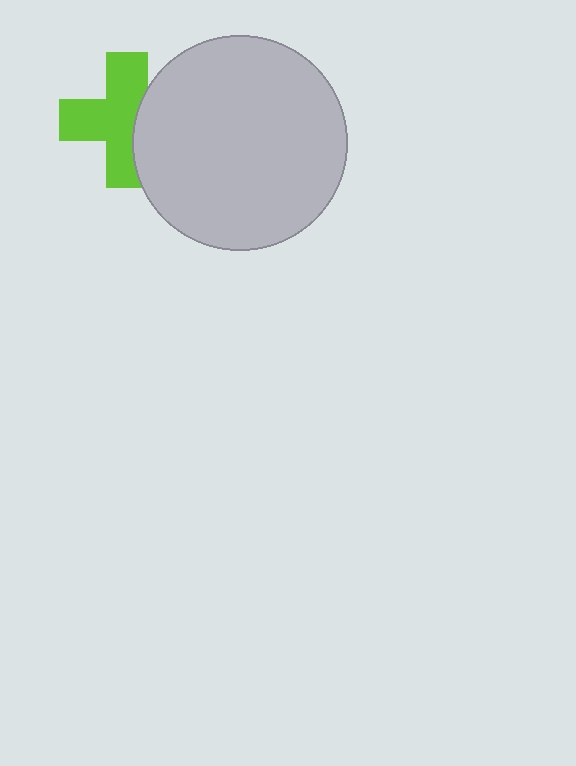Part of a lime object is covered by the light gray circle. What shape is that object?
It is a cross.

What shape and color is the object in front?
The object in front is a light gray circle.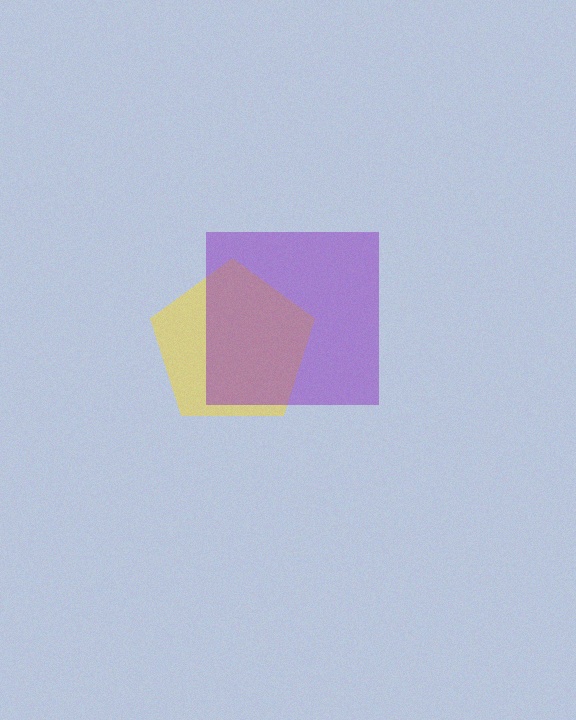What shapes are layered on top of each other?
The layered shapes are: a yellow pentagon, a purple square.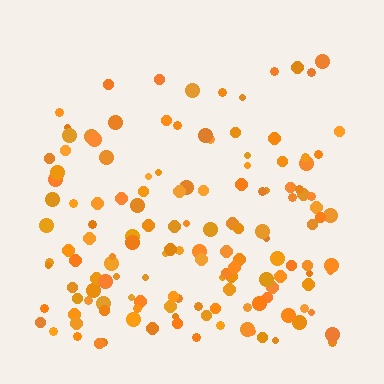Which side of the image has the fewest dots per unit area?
The top.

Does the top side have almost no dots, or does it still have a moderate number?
Still a moderate number, just noticeably fewer than the bottom.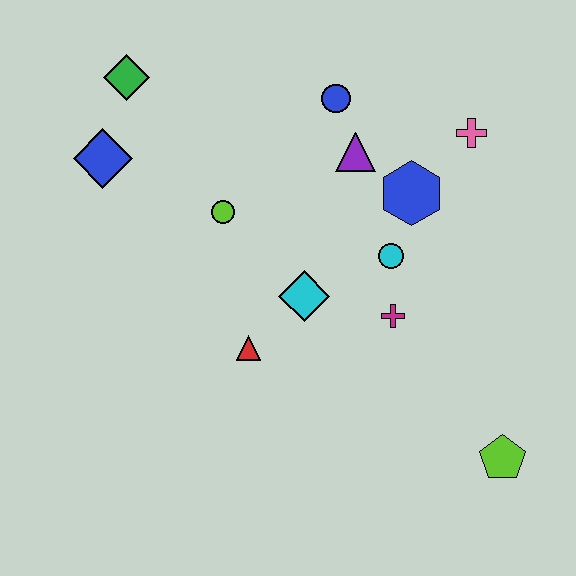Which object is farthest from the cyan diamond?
The green diamond is farthest from the cyan diamond.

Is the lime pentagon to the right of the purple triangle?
Yes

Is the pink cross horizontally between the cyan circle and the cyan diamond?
No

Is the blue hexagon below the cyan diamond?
No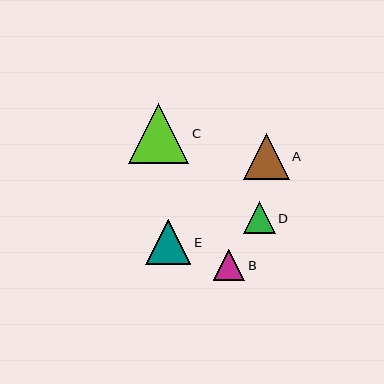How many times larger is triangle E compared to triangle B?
Triangle E is approximately 1.4 times the size of triangle B.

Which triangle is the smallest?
Triangle B is the smallest with a size of approximately 31 pixels.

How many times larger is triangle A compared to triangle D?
Triangle A is approximately 1.4 times the size of triangle D.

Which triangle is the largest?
Triangle C is the largest with a size of approximately 60 pixels.